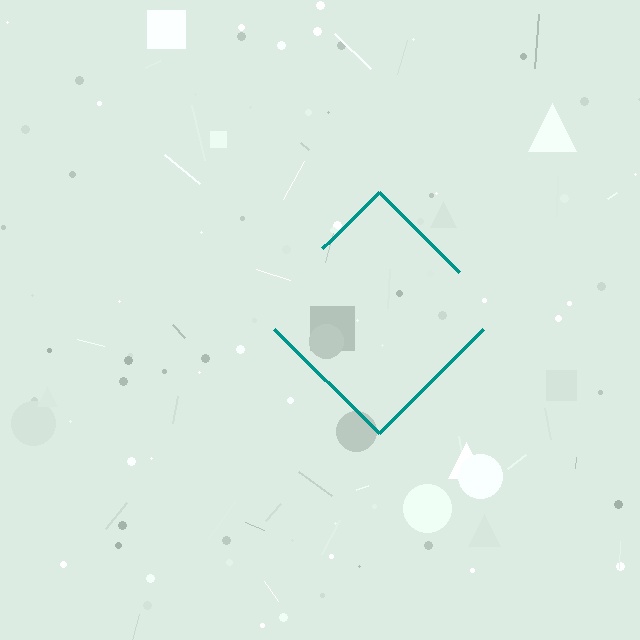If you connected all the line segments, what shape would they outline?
They would outline a diamond.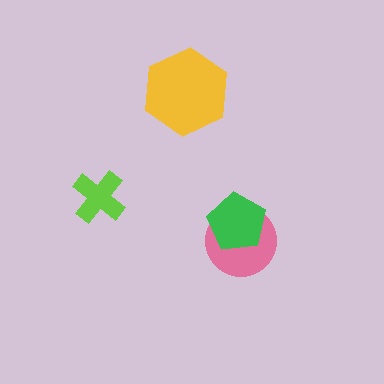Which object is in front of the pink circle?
The green pentagon is in front of the pink circle.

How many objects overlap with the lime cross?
0 objects overlap with the lime cross.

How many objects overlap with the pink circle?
1 object overlaps with the pink circle.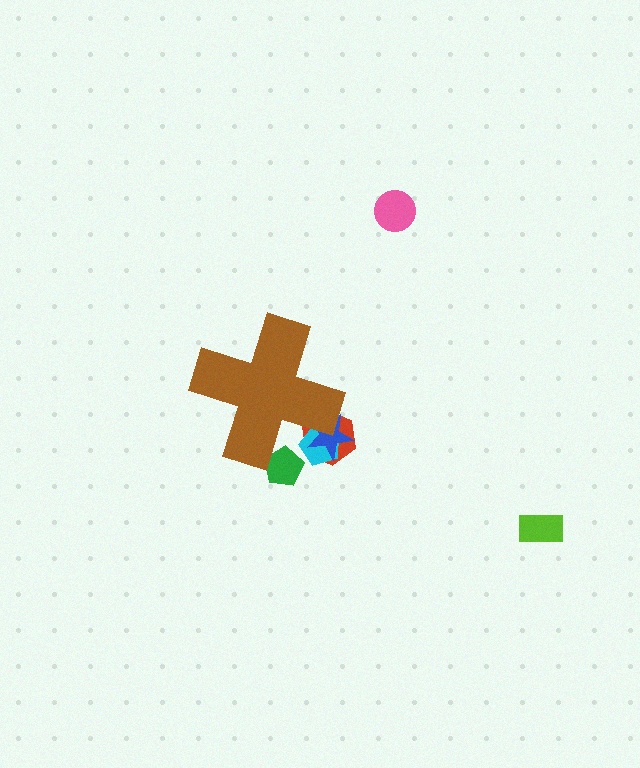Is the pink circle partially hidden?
No, the pink circle is fully visible.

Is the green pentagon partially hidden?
Yes, the green pentagon is partially hidden behind the brown cross.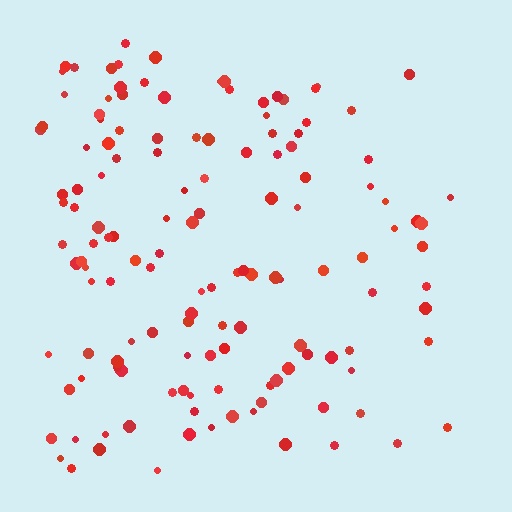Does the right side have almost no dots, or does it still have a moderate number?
Still a moderate number, just noticeably fewer than the left.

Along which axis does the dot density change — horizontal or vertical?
Horizontal.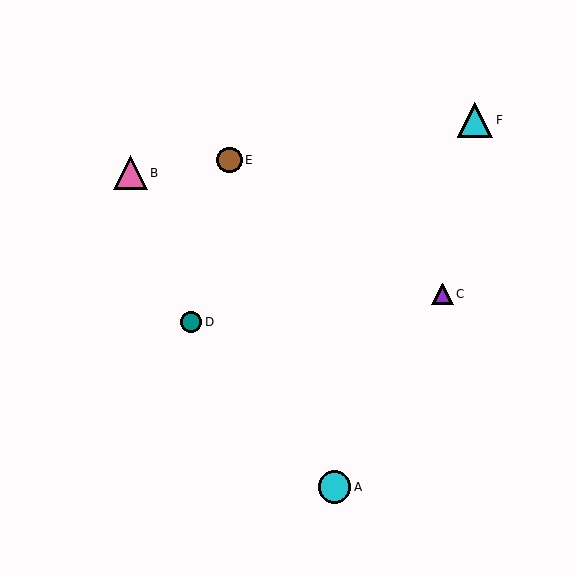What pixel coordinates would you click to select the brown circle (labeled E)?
Click at (230, 160) to select the brown circle E.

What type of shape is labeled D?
Shape D is a teal circle.